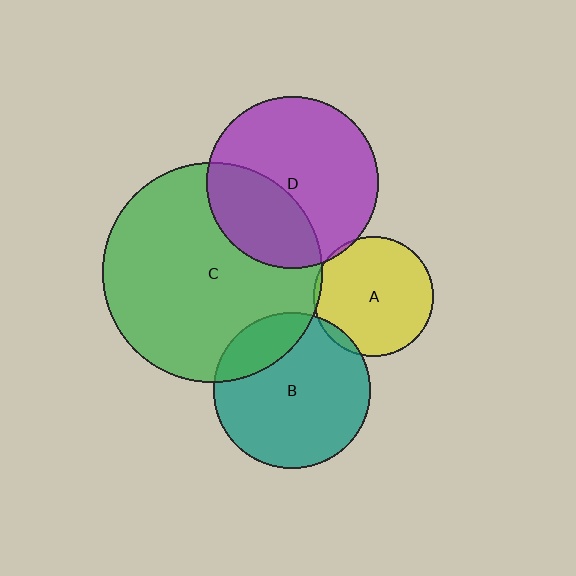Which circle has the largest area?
Circle C (green).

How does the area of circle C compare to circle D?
Approximately 1.6 times.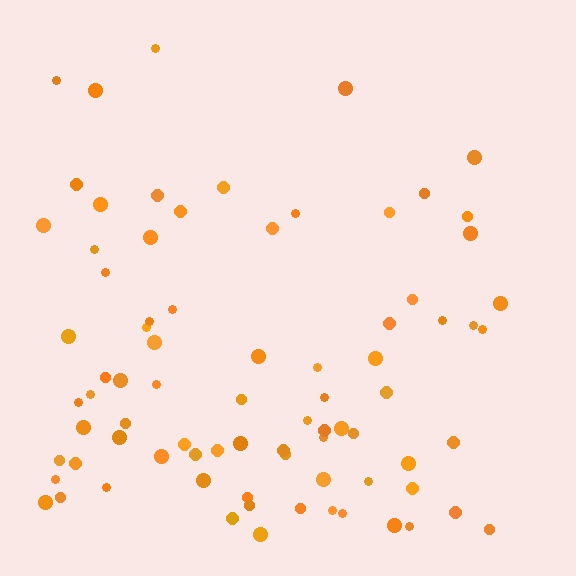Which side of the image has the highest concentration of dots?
The bottom.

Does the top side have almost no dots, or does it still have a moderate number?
Still a moderate number, just noticeably fewer than the bottom.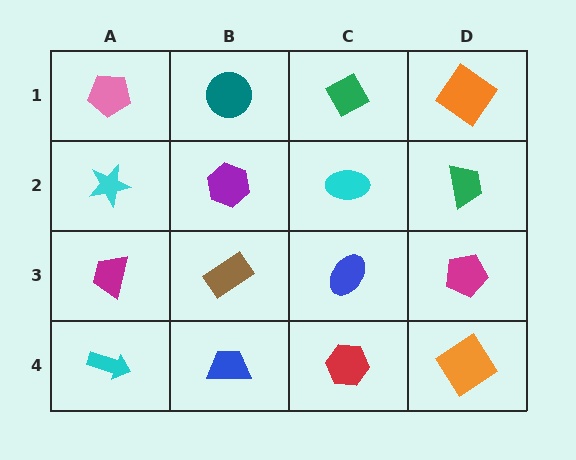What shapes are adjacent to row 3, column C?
A cyan ellipse (row 2, column C), a red hexagon (row 4, column C), a brown rectangle (row 3, column B), a magenta pentagon (row 3, column D).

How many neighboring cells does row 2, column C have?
4.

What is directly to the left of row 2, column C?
A purple hexagon.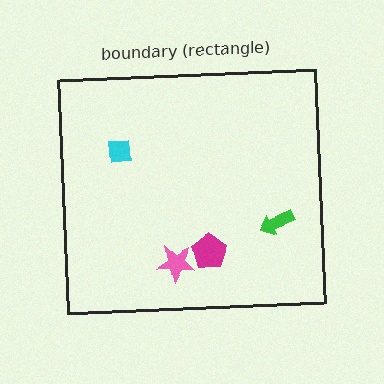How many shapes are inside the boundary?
4 inside, 0 outside.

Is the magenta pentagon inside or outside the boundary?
Inside.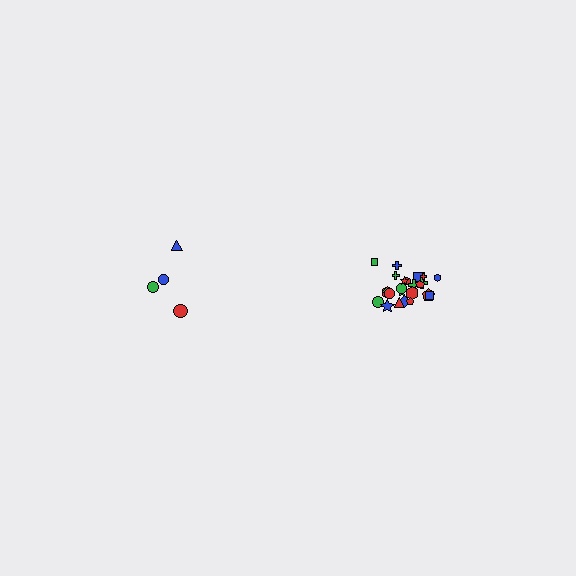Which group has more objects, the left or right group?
The right group.